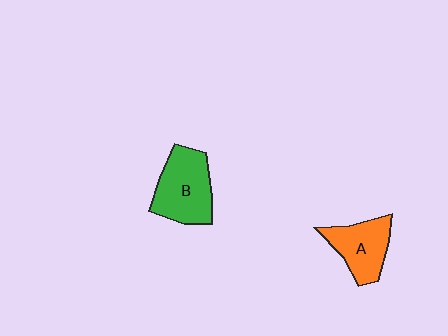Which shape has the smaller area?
Shape A (orange).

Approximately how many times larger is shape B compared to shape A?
Approximately 1.3 times.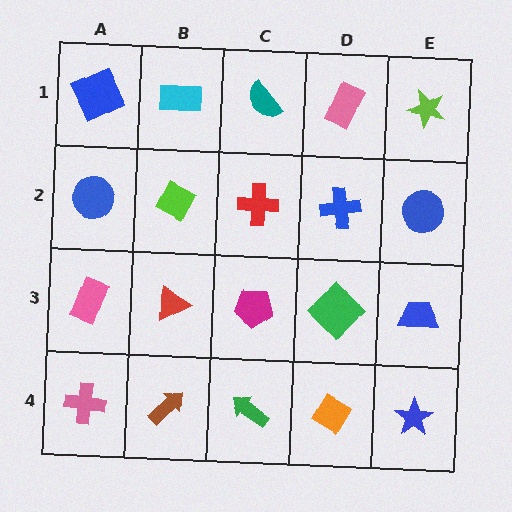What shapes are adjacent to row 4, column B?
A red triangle (row 3, column B), a pink cross (row 4, column A), a green arrow (row 4, column C).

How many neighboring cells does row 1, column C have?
3.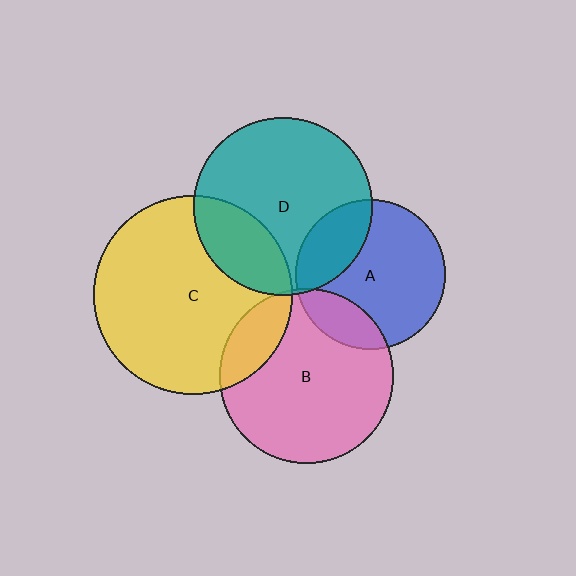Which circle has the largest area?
Circle C (yellow).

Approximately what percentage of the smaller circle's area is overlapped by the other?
Approximately 25%.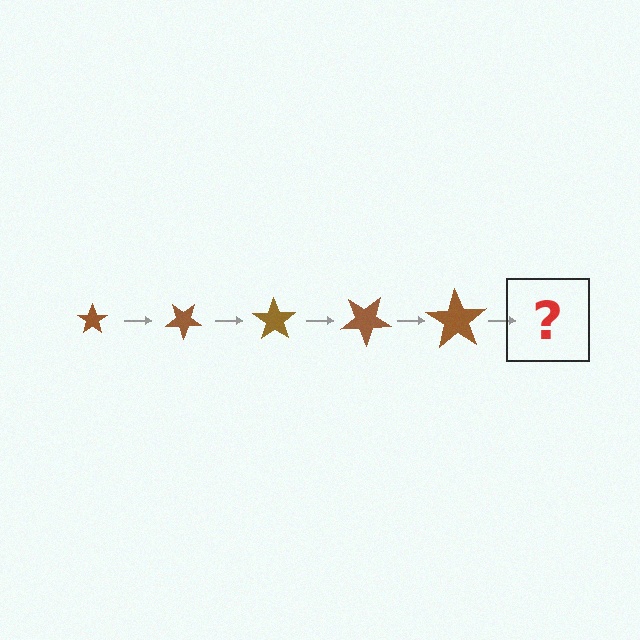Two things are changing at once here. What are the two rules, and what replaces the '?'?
The two rules are that the star grows larger each step and it rotates 35 degrees each step. The '?' should be a star, larger than the previous one and rotated 175 degrees from the start.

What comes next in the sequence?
The next element should be a star, larger than the previous one and rotated 175 degrees from the start.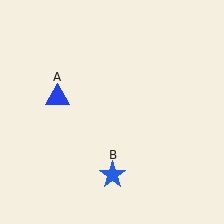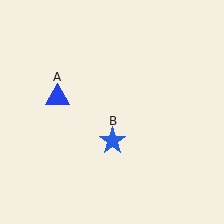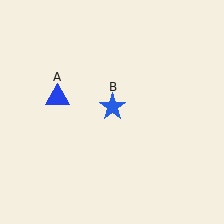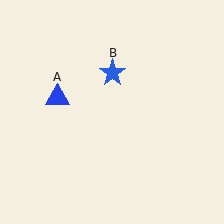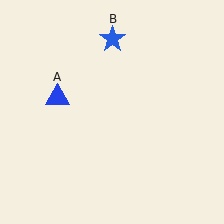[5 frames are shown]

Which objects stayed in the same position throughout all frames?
Blue triangle (object A) remained stationary.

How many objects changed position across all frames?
1 object changed position: blue star (object B).